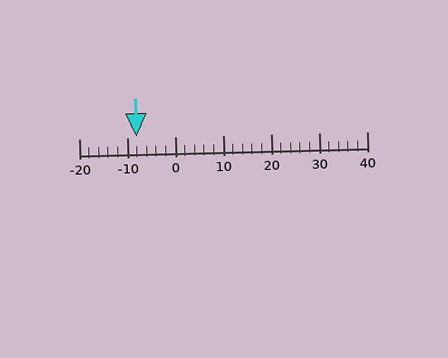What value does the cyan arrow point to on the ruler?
The cyan arrow points to approximately -8.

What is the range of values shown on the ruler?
The ruler shows values from -20 to 40.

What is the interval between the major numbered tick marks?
The major tick marks are spaced 10 units apart.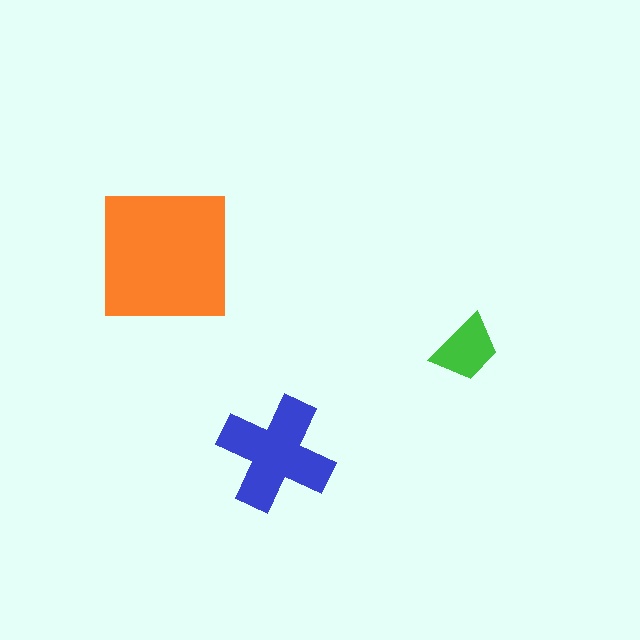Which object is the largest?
The orange square.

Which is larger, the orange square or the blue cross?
The orange square.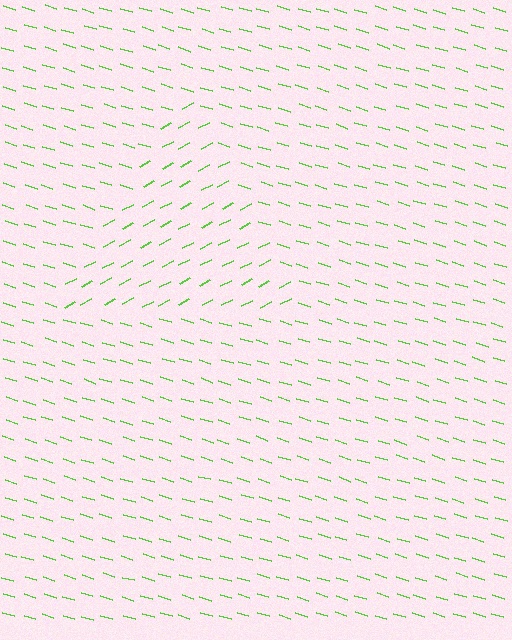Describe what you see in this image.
The image is filled with small lime line segments. A triangle region in the image has lines oriented differently from the surrounding lines, creating a visible texture boundary.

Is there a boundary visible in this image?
Yes, there is a texture boundary formed by a change in line orientation.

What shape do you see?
I see a triangle.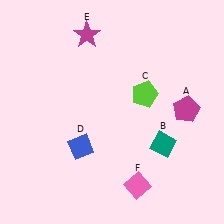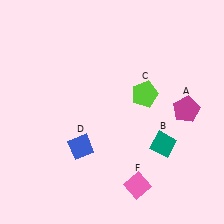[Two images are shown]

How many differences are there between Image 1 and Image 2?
There is 1 difference between the two images.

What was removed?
The magenta star (E) was removed in Image 2.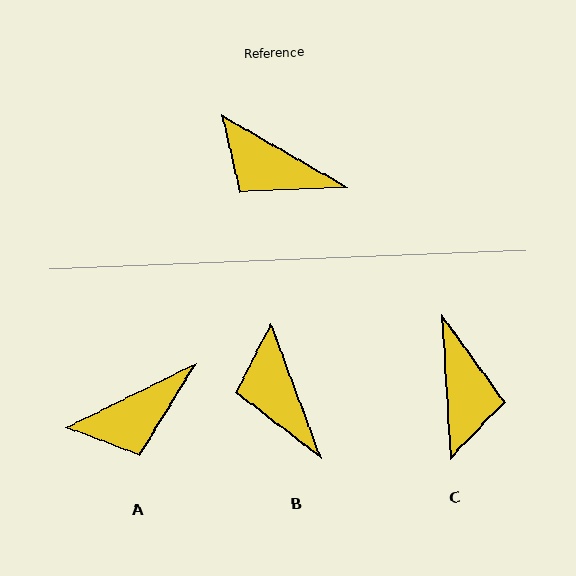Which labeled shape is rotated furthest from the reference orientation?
C, about 123 degrees away.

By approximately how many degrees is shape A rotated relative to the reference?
Approximately 56 degrees counter-clockwise.